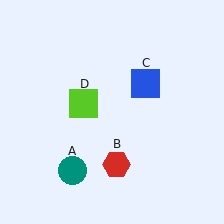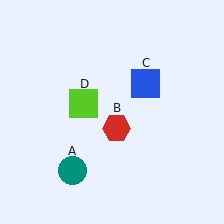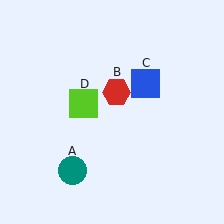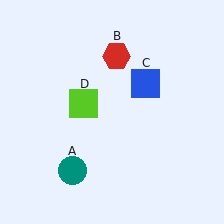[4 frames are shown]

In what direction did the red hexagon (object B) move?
The red hexagon (object B) moved up.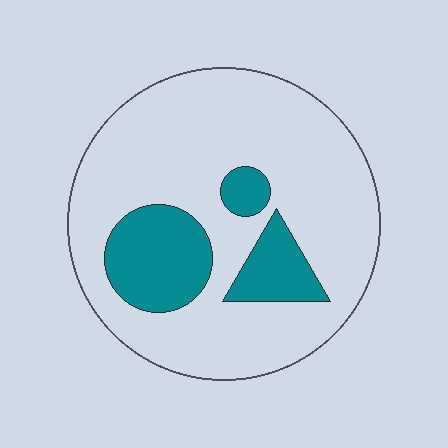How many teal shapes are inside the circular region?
3.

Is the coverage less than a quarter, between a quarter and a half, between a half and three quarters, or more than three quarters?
Less than a quarter.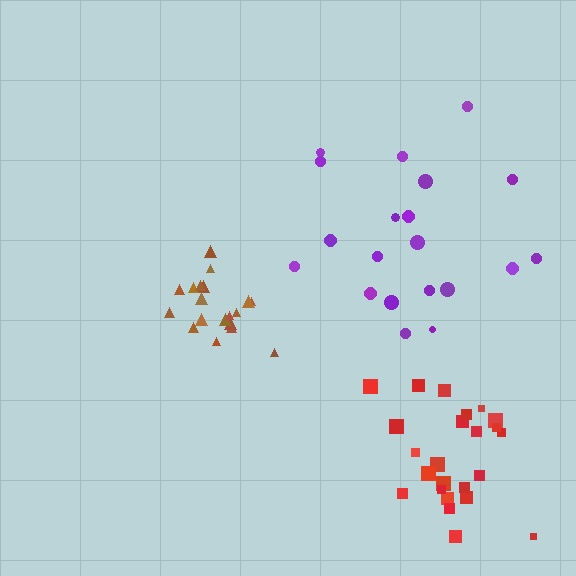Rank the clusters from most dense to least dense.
brown, red, purple.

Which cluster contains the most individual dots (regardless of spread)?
Red (24).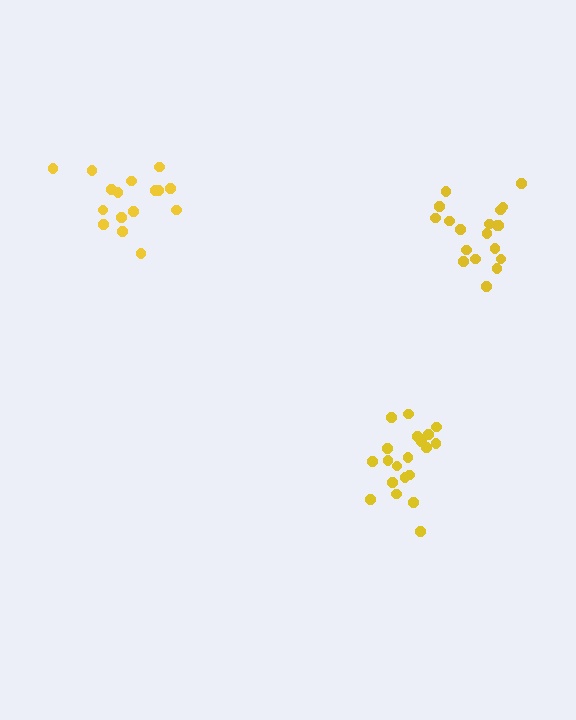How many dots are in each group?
Group 1: 20 dots, Group 2: 19 dots, Group 3: 16 dots (55 total).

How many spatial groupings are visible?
There are 3 spatial groupings.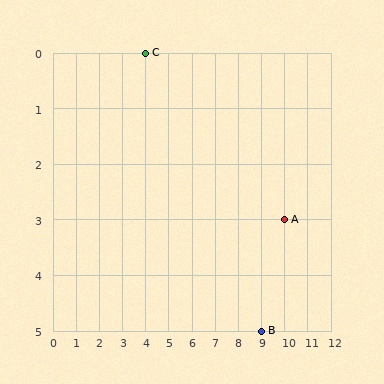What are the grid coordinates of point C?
Point C is at grid coordinates (4, 0).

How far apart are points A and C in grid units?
Points A and C are 6 columns and 3 rows apart (about 6.7 grid units diagonally).